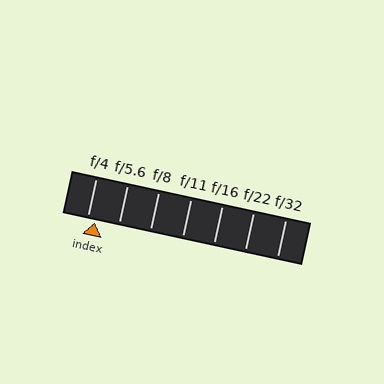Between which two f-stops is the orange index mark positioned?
The index mark is between f/4 and f/5.6.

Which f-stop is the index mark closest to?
The index mark is closest to f/4.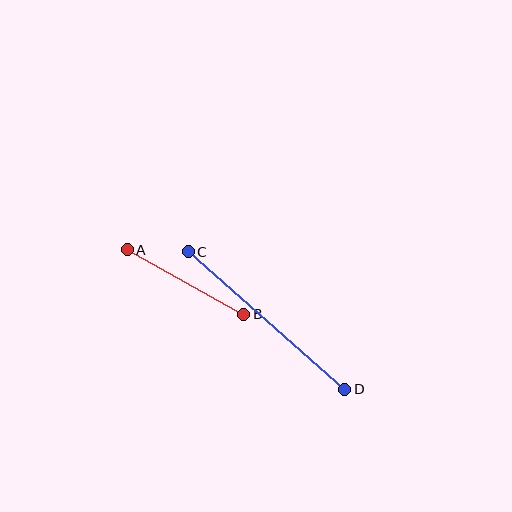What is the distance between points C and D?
The distance is approximately 208 pixels.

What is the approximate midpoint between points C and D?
The midpoint is at approximately (267, 320) pixels.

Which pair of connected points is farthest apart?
Points C and D are farthest apart.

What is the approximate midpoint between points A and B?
The midpoint is at approximately (185, 282) pixels.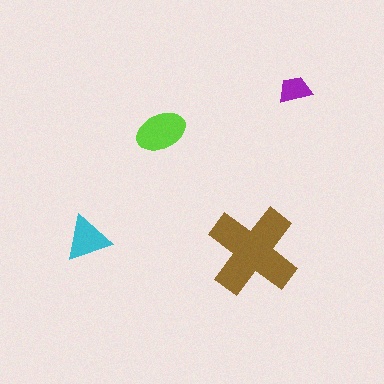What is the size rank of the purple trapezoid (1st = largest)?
4th.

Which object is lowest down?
The brown cross is bottommost.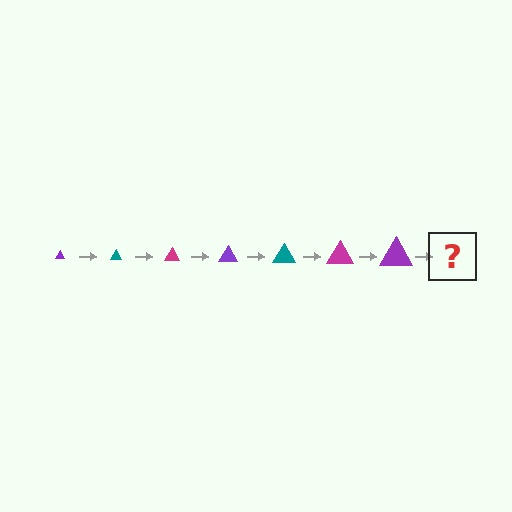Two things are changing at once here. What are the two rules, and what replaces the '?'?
The two rules are that the triangle grows larger each step and the color cycles through purple, teal, and magenta. The '?' should be a teal triangle, larger than the previous one.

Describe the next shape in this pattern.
It should be a teal triangle, larger than the previous one.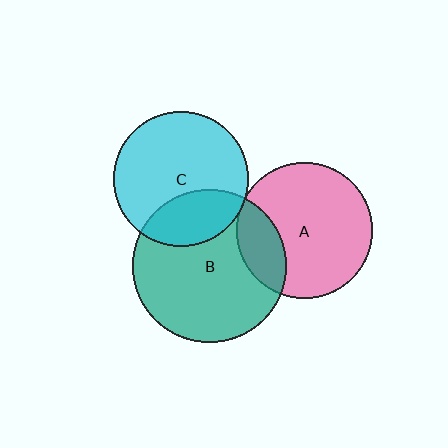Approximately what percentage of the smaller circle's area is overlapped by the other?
Approximately 30%.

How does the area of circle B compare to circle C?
Approximately 1.3 times.